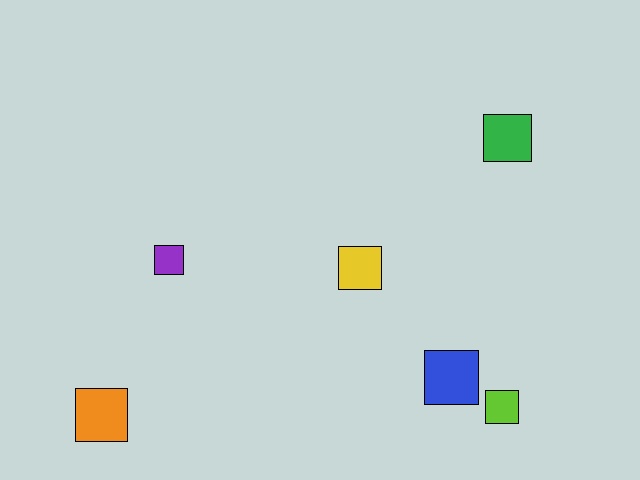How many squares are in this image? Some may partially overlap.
There are 6 squares.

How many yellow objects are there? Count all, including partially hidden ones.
There is 1 yellow object.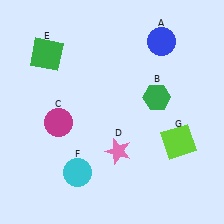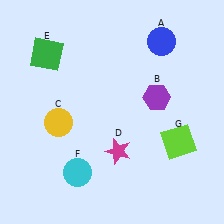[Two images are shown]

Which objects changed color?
B changed from green to purple. C changed from magenta to yellow. D changed from pink to magenta.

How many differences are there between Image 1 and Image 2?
There are 3 differences between the two images.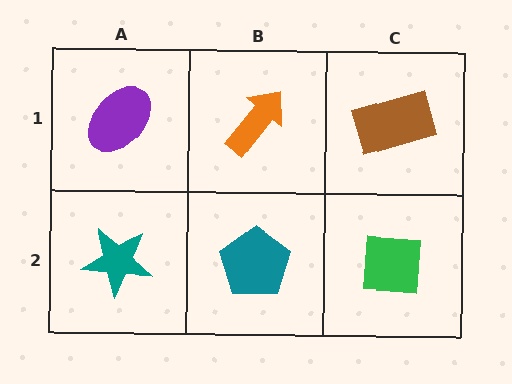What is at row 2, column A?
A teal star.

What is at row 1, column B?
An orange arrow.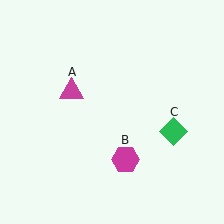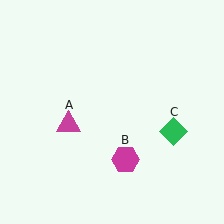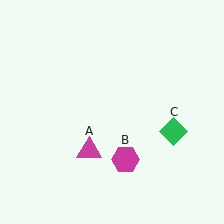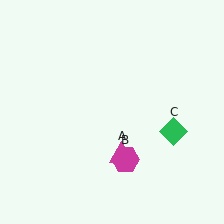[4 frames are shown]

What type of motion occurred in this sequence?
The magenta triangle (object A) rotated counterclockwise around the center of the scene.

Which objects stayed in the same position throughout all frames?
Magenta hexagon (object B) and green diamond (object C) remained stationary.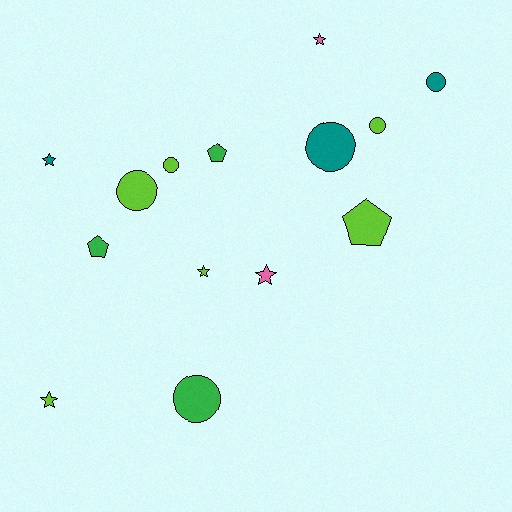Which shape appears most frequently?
Circle, with 6 objects.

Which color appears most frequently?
Lime, with 6 objects.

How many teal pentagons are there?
There are no teal pentagons.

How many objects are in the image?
There are 14 objects.